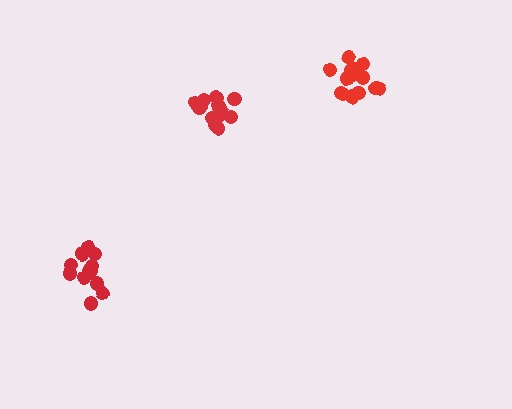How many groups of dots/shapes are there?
There are 3 groups.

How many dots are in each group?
Group 1: 13 dots, Group 2: 15 dots, Group 3: 16 dots (44 total).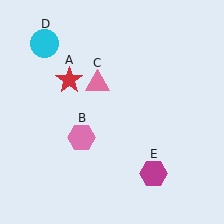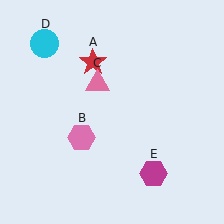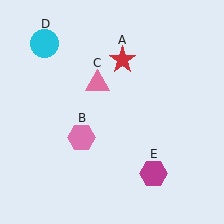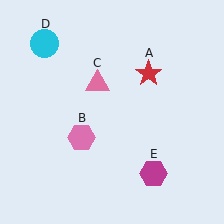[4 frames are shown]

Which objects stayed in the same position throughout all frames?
Pink hexagon (object B) and pink triangle (object C) and cyan circle (object D) and magenta hexagon (object E) remained stationary.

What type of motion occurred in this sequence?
The red star (object A) rotated clockwise around the center of the scene.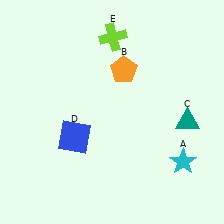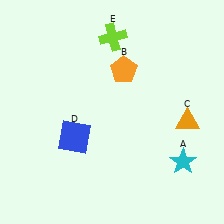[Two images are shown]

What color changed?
The triangle (C) changed from teal in Image 1 to orange in Image 2.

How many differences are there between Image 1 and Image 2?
There is 1 difference between the two images.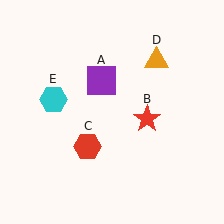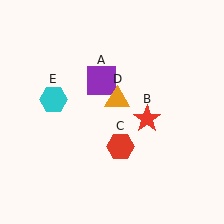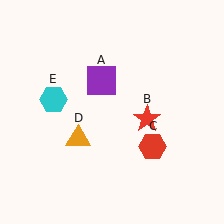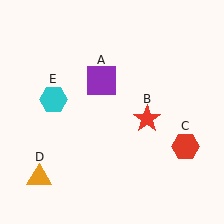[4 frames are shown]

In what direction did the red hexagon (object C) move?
The red hexagon (object C) moved right.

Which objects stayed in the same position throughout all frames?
Purple square (object A) and red star (object B) and cyan hexagon (object E) remained stationary.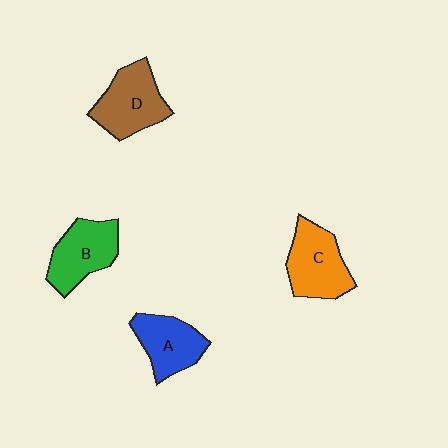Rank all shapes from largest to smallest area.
From largest to smallest: D (brown), C (orange), B (green), A (blue).